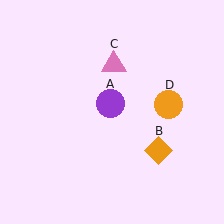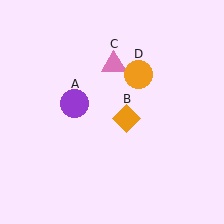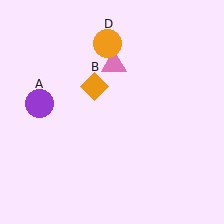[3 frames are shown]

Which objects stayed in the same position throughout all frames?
Pink triangle (object C) remained stationary.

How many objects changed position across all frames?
3 objects changed position: purple circle (object A), orange diamond (object B), orange circle (object D).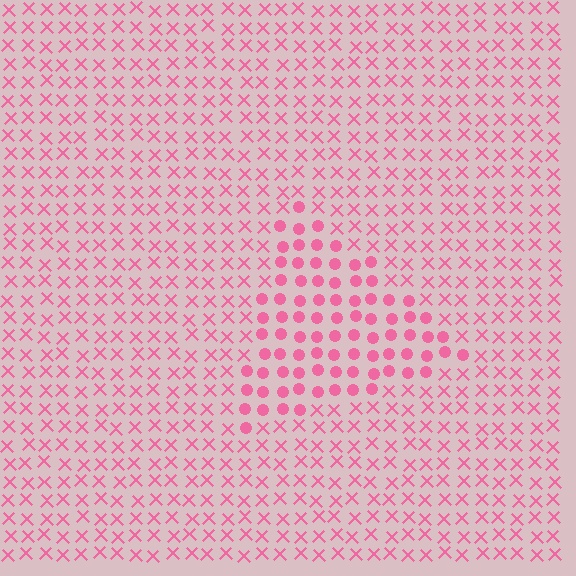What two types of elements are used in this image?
The image uses circles inside the triangle region and X marks outside it.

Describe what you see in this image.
The image is filled with small pink elements arranged in a uniform grid. A triangle-shaped region contains circles, while the surrounding area contains X marks. The boundary is defined purely by the change in element shape.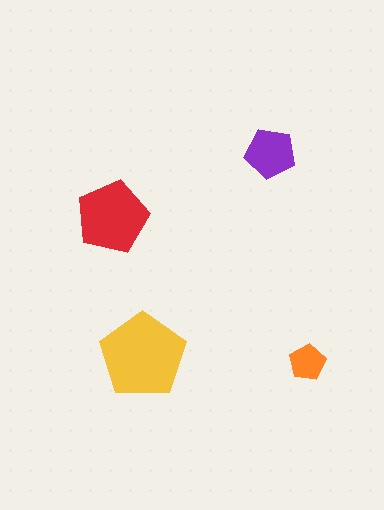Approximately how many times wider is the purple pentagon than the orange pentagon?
About 1.5 times wider.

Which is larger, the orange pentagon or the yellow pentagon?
The yellow one.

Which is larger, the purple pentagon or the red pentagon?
The red one.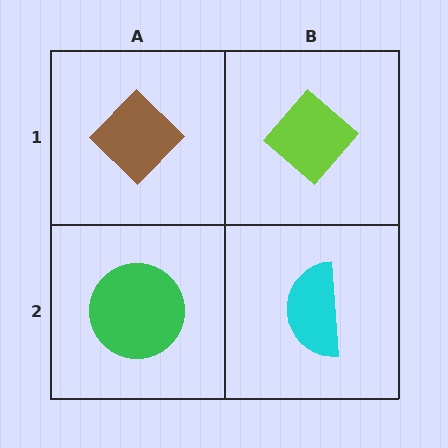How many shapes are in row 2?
2 shapes.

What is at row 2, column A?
A green circle.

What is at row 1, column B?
A lime diamond.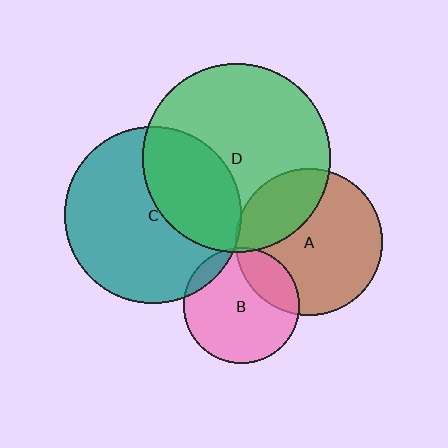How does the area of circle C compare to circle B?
Approximately 2.4 times.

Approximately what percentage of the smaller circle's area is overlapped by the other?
Approximately 35%.